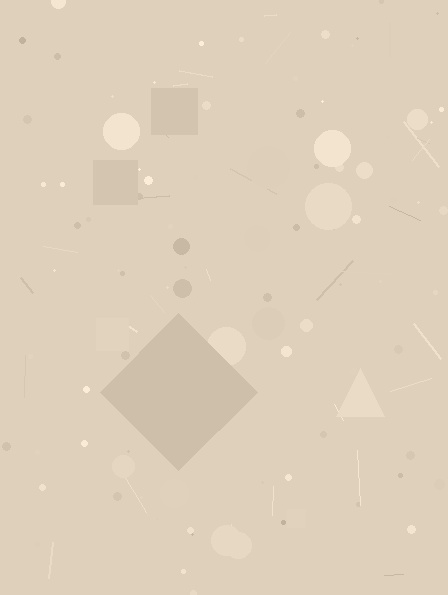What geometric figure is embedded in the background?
A diamond is embedded in the background.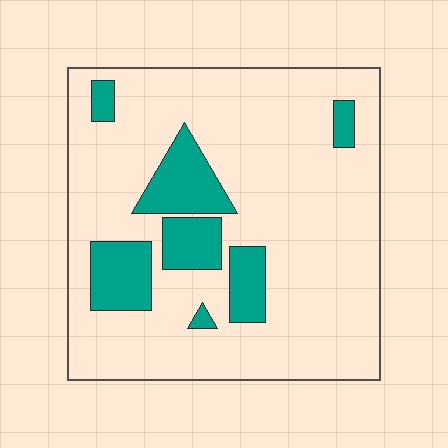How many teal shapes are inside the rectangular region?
7.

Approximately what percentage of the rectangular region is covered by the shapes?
Approximately 20%.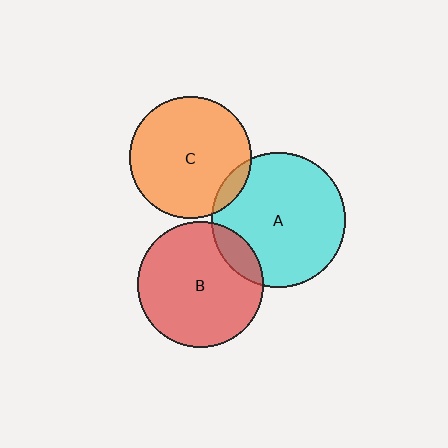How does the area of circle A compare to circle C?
Approximately 1.2 times.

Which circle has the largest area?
Circle A (cyan).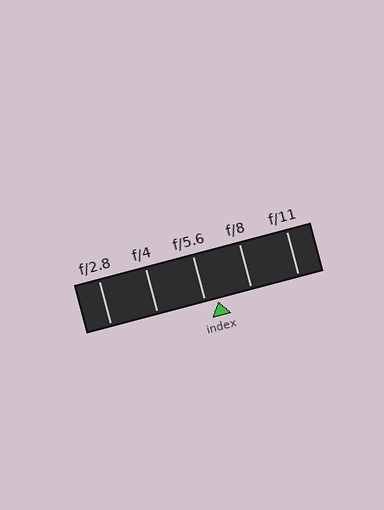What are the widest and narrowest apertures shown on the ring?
The widest aperture shown is f/2.8 and the narrowest is f/11.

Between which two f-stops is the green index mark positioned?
The index mark is between f/5.6 and f/8.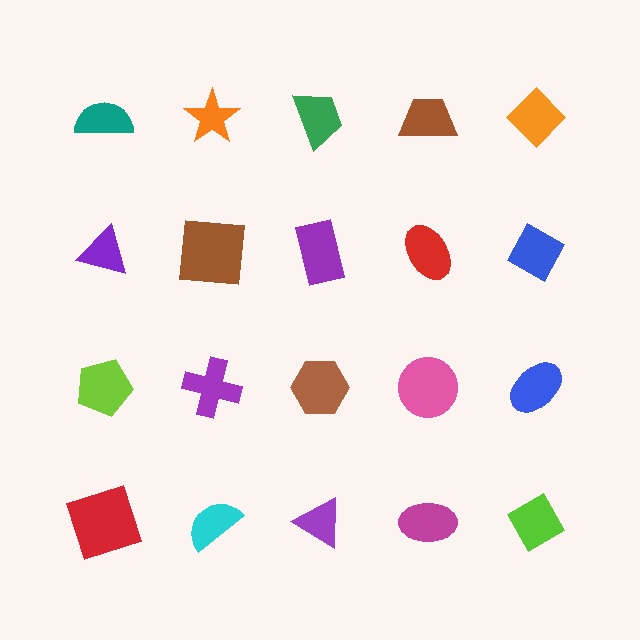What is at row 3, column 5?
A blue ellipse.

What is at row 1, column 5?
An orange diamond.